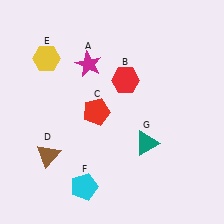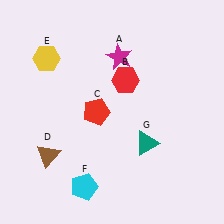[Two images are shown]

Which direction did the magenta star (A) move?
The magenta star (A) moved right.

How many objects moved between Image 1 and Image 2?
1 object moved between the two images.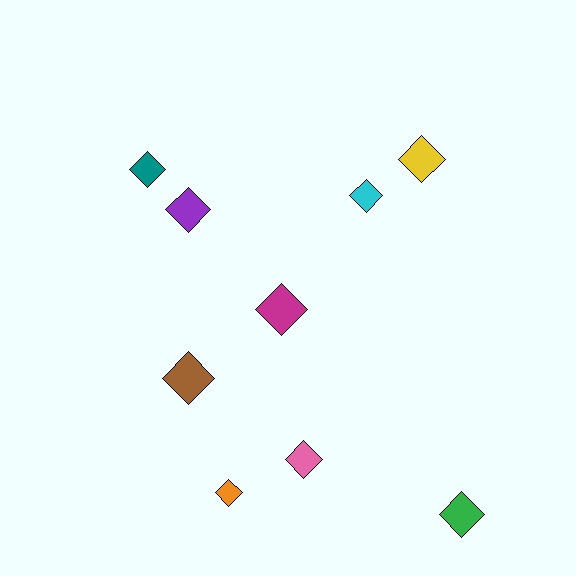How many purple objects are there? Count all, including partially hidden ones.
There is 1 purple object.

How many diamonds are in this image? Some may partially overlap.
There are 9 diamonds.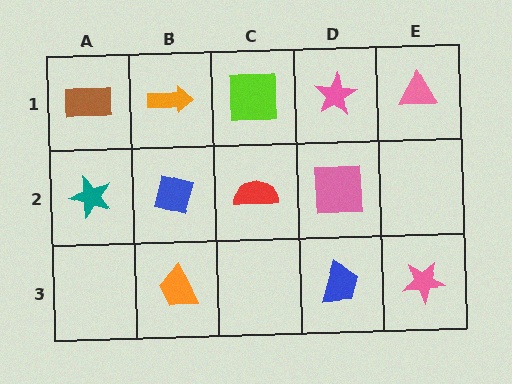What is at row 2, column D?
A pink square.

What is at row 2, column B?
A blue square.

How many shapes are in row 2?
4 shapes.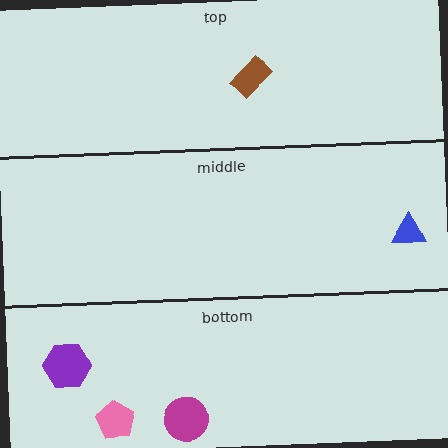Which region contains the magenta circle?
The bottom region.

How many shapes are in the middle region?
1.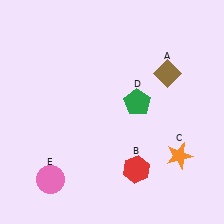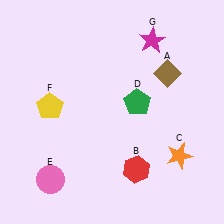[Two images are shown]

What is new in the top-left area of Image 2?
A yellow pentagon (F) was added in the top-left area of Image 2.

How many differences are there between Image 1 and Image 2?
There are 2 differences between the two images.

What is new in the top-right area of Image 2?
A magenta star (G) was added in the top-right area of Image 2.